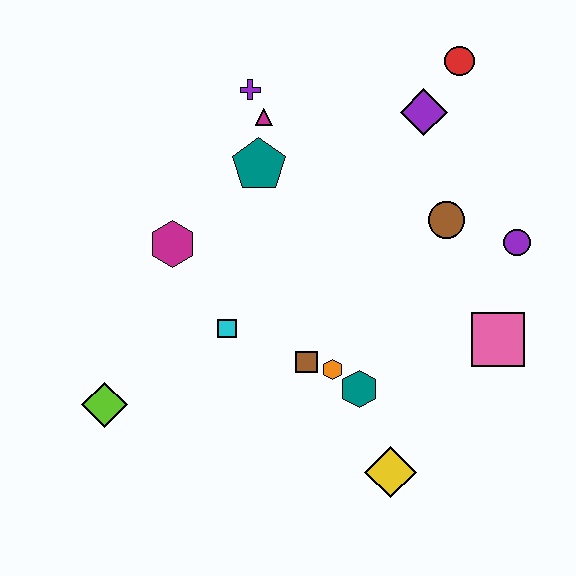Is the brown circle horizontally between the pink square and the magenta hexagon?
Yes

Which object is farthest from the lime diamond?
The red circle is farthest from the lime diamond.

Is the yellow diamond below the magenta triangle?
Yes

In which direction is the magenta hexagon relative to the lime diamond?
The magenta hexagon is above the lime diamond.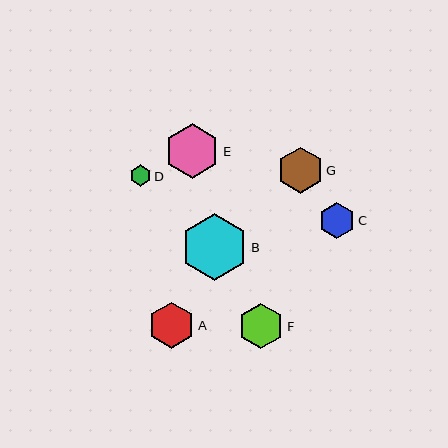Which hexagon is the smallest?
Hexagon D is the smallest with a size of approximately 21 pixels.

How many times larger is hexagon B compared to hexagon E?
Hexagon B is approximately 1.2 times the size of hexagon E.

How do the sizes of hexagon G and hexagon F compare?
Hexagon G and hexagon F are approximately the same size.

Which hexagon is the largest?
Hexagon B is the largest with a size of approximately 68 pixels.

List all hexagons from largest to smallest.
From largest to smallest: B, E, G, A, F, C, D.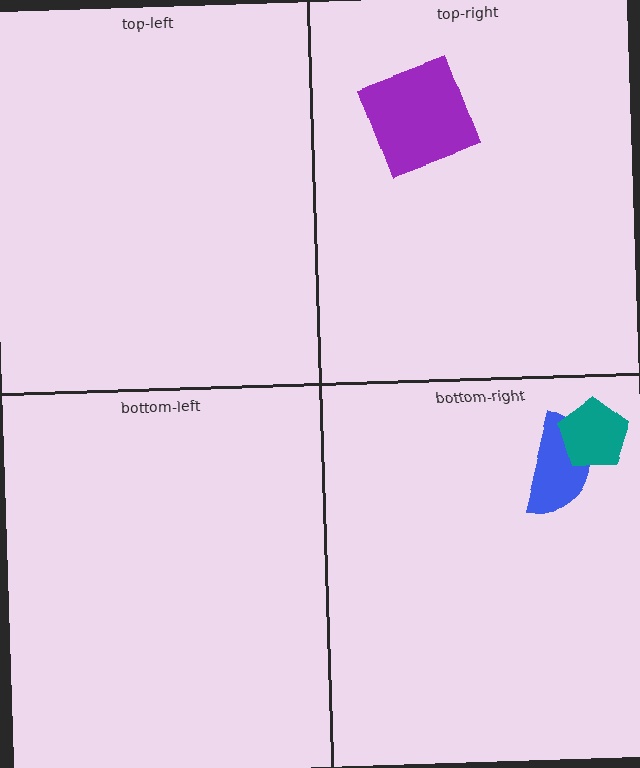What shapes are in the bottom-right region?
The blue semicircle, the teal pentagon.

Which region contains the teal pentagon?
The bottom-right region.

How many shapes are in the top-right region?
1.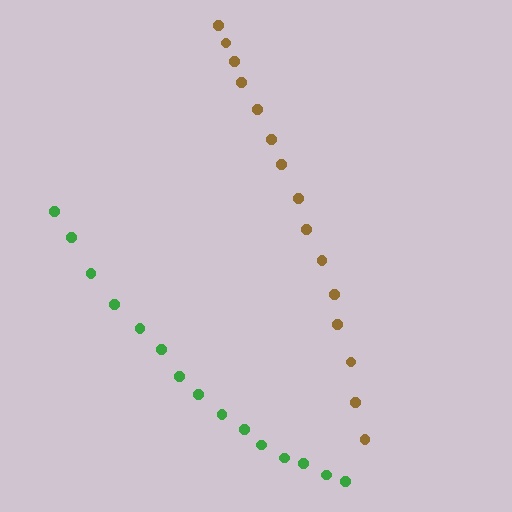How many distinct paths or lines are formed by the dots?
There are 2 distinct paths.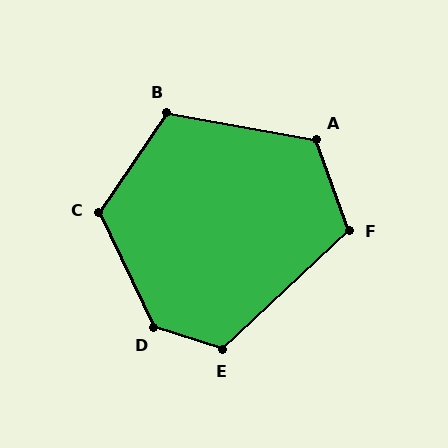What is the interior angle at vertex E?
Approximately 119 degrees (obtuse).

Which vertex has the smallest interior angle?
F, at approximately 113 degrees.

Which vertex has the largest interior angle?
D, at approximately 133 degrees.